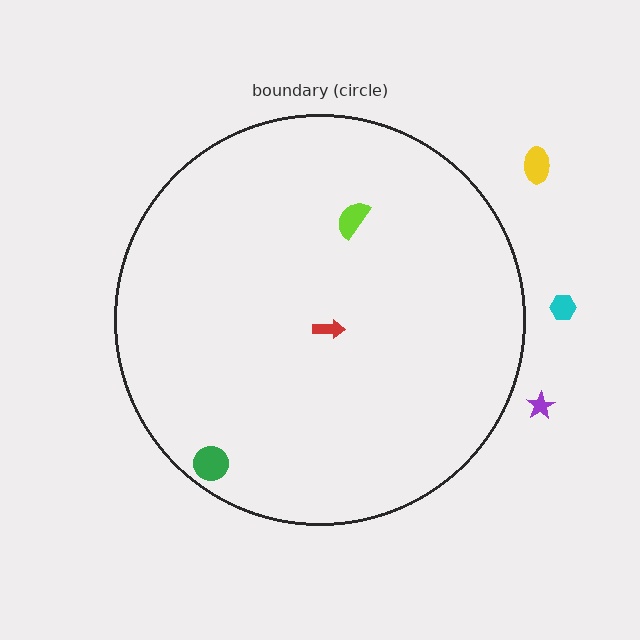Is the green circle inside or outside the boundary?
Inside.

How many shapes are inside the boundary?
3 inside, 3 outside.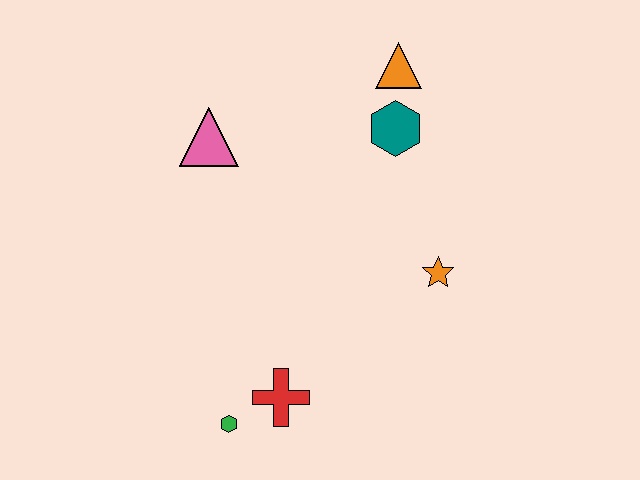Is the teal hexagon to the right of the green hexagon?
Yes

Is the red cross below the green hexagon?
No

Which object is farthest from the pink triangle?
The green hexagon is farthest from the pink triangle.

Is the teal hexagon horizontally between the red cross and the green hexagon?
No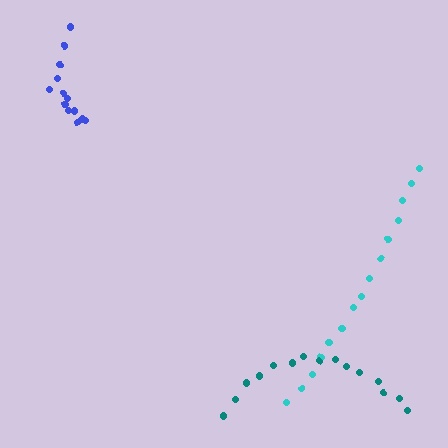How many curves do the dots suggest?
There are 3 distinct paths.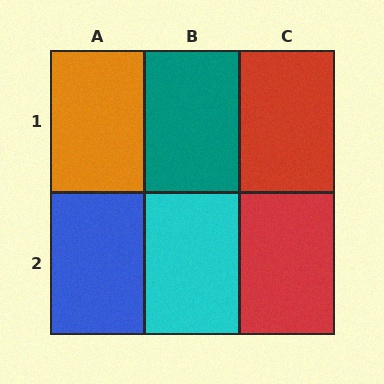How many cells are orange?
1 cell is orange.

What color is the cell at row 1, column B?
Teal.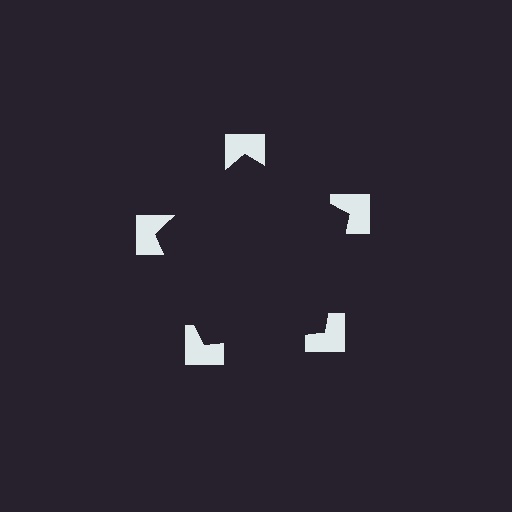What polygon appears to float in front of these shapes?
An illusory pentagon — its edges are inferred from the aligned wedge cuts in the notched squares, not physically drawn.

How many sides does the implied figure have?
5 sides.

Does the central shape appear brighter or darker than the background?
It typically appears slightly darker than the background, even though no actual brightness change is drawn.